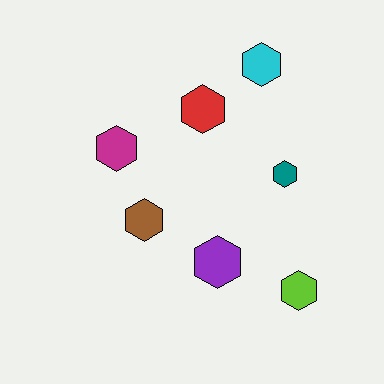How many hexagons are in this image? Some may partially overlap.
There are 7 hexagons.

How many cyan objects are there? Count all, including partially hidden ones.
There is 1 cyan object.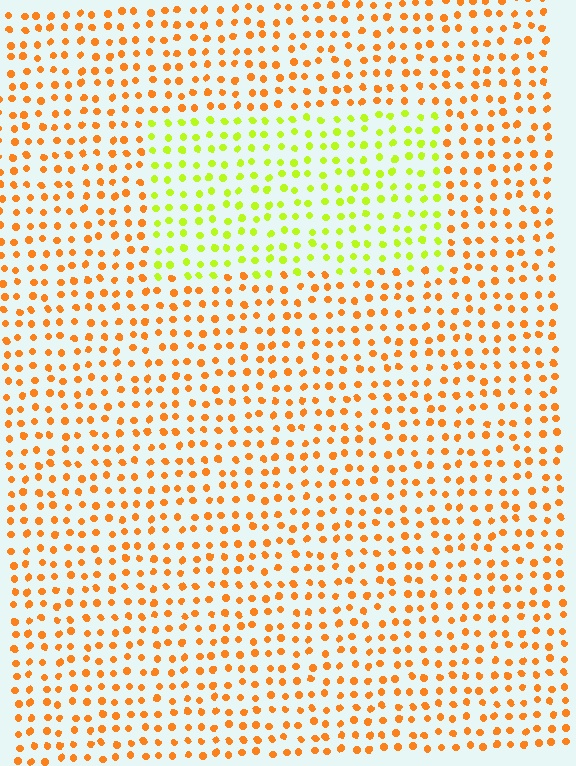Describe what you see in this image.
The image is filled with small orange elements in a uniform arrangement. A rectangle-shaped region is visible where the elements are tinted to a slightly different hue, forming a subtle color boundary.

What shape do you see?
I see a rectangle.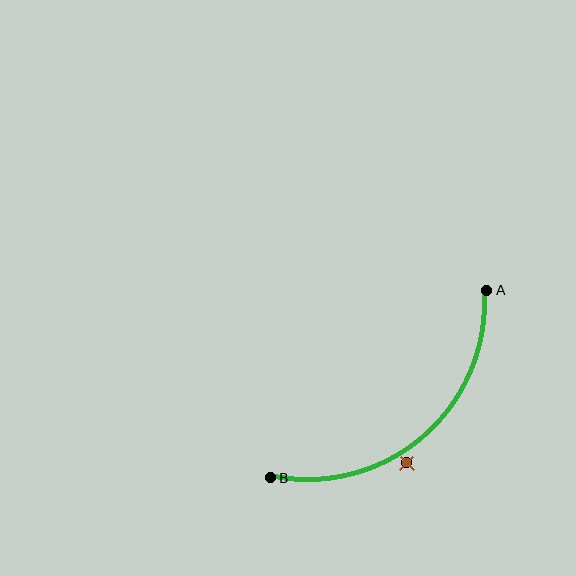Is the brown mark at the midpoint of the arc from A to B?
No — the brown mark does not lie on the arc at all. It sits slightly outside the curve.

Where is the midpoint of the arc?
The arc midpoint is the point on the curve farthest from the straight line joining A and B. It sits below and to the right of that line.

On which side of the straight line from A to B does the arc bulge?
The arc bulges below and to the right of the straight line connecting A and B.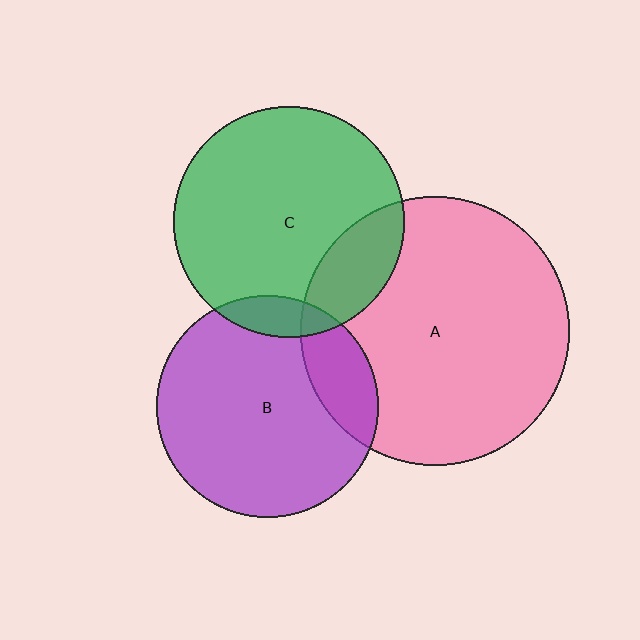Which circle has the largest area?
Circle A (pink).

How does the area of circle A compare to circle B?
Approximately 1.5 times.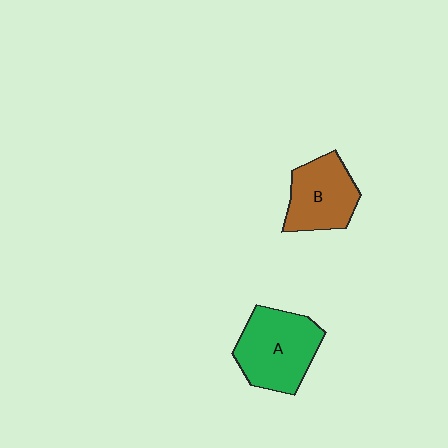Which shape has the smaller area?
Shape B (brown).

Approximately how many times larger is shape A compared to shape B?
Approximately 1.3 times.